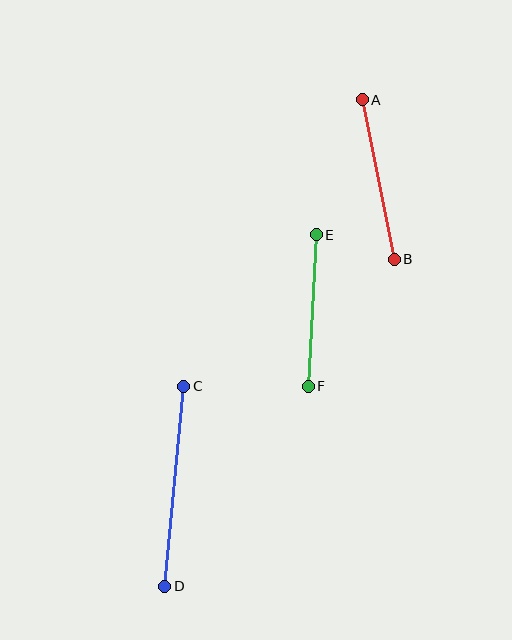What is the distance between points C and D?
The distance is approximately 201 pixels.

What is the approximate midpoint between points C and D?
The midpoint is at approximately (174, 486) pixels.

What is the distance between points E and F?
The distance is approximately 151 pixels.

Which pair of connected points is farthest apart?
Points C and D are farthest apart.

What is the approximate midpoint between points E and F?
The midpoint is at approximately (312, 310) pixels.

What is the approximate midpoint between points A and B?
The midpoint is at approximately (378, 180) pixels.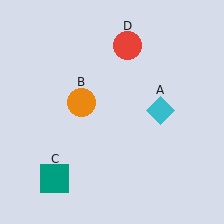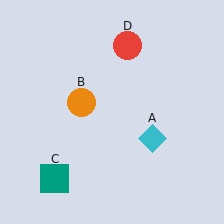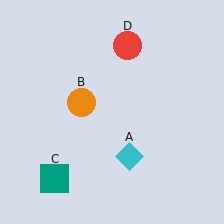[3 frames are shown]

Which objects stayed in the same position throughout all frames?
Orange circle (object B) and teal square (object C) and red circle (object D) remained stationary.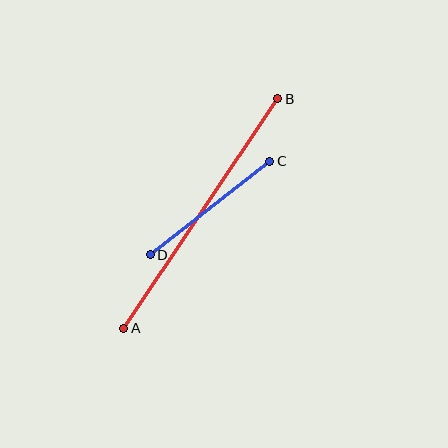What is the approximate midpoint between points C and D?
The midpoint is at approximately (210, 208) pixels.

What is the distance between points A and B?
The distance is approximately 276 pixels.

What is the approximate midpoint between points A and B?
The midpoint is at approximately (201, 213) pixels.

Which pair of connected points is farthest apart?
Points A and B are farthest apart.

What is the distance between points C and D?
The distance is approximately 152 pixels.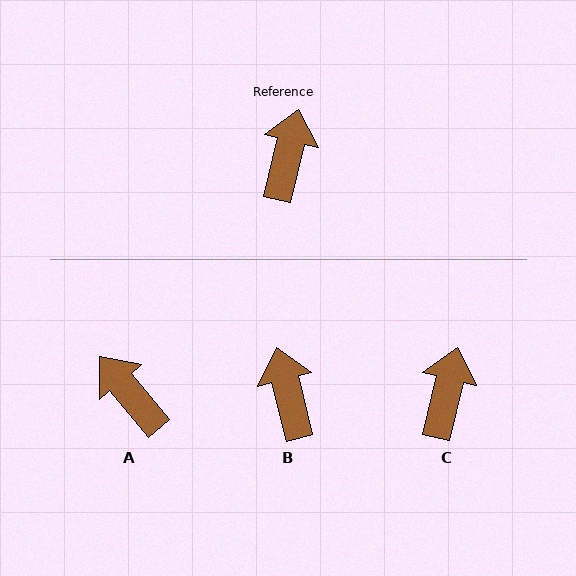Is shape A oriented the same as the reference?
No, it is off by about 53 degrees.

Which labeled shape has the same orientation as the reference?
C.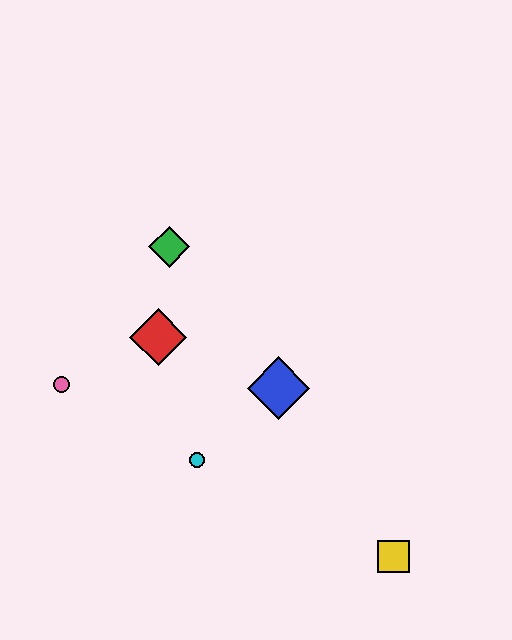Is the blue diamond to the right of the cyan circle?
Yes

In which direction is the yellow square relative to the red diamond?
The yellow square is to the right of the red diamond.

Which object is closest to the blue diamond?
The cyan circle is closest to the blue diamond.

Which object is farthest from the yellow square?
The green diamond is farthest from the yellow square.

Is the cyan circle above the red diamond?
No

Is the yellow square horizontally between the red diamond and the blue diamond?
No